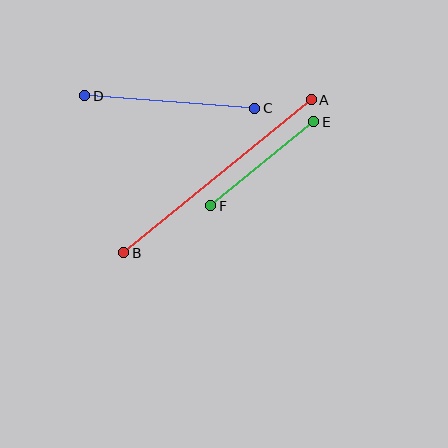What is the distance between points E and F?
The distance is approximately 133 pixels.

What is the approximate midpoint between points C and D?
The midpoint is at approximately (170, 102) pixels.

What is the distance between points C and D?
The distance is approximately 171 pixels.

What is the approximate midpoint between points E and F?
The midpoint is at approximately (262, 164) pixels.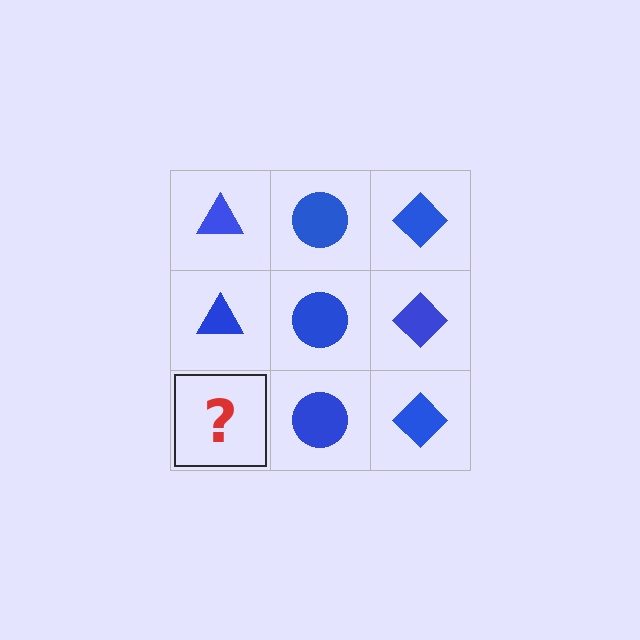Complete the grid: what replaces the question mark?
The question mark should be replaced with a blue triangle.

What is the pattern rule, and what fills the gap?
The rule is that each column has a consistent shape. The gap should be filled with a blue triangle.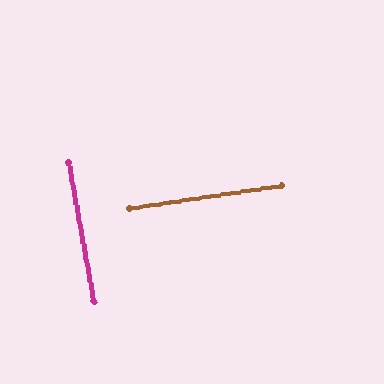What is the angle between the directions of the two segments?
Approximately 88 degrees.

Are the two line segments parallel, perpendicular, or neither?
Perpendicular — they meet at approximately 88°.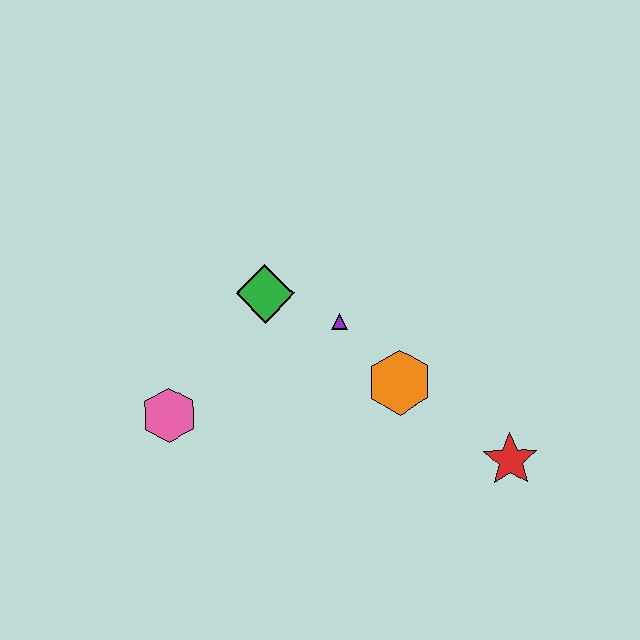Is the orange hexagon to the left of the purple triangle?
No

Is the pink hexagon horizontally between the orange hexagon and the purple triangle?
No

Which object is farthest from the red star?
The pink hexagon is farthest from the red star.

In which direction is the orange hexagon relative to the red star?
The orange hexagon is to the left of the red star.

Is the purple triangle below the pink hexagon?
No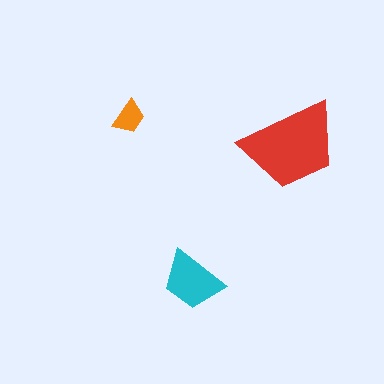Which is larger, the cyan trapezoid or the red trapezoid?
The red one.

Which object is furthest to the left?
The orange trapezoid is leftmost.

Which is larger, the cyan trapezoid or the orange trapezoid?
The cyan one.